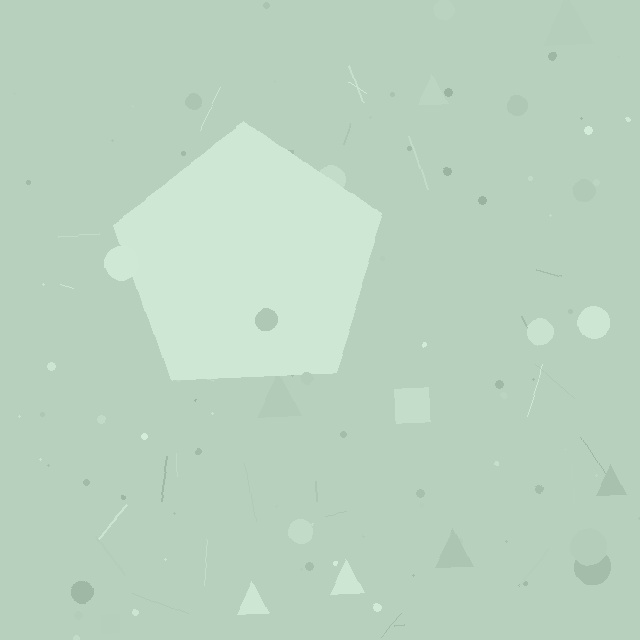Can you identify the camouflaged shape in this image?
The camouflaged shape is a pentagon.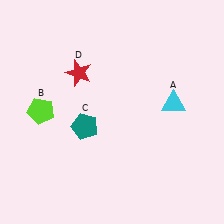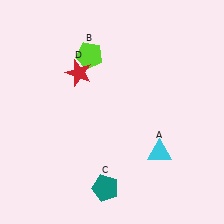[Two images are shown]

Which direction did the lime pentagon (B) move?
The lime pentagon (B) moved up.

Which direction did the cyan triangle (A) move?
The cyan triangle (A) moved down.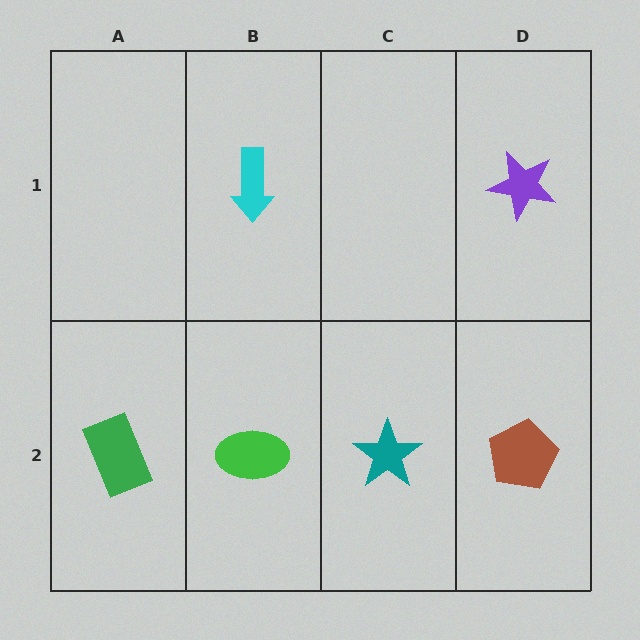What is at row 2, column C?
A teal star.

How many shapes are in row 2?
4 shapes.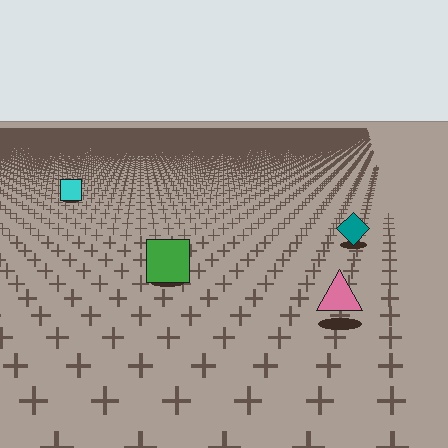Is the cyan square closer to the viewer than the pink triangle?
No. The pink triangle is closer — you can tell from the texture gradient: the ground texture is coarser near it.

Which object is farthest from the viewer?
The cyan square is farthest from the viewer. It appears smaller and the ground texture around it is denser.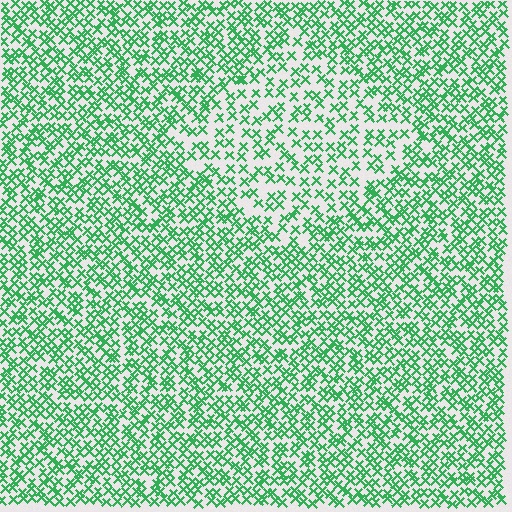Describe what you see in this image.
The image contains small green elements arranged at two different densities. A diamond-shaped region is visible where the elements are less densely packed than the surrounding area.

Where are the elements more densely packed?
The elements are more densely packed outside the diamond boundary.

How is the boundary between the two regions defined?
The boundary is defined by a change in element density (approximately 1.8x ratio). All elements are the same color, size, and shape.